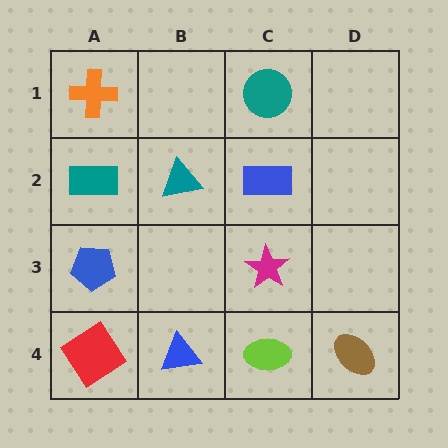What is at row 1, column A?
An orange cross.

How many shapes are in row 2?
3 shapes.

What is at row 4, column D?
A brown ellipse.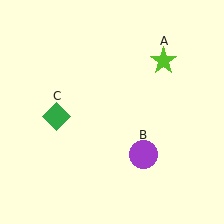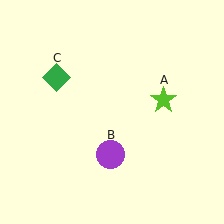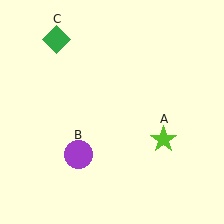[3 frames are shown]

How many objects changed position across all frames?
3 objects changed position: lime star (object A), purple circle (object B), green diamond (object C).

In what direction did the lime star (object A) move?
The lime star (object A) moved down.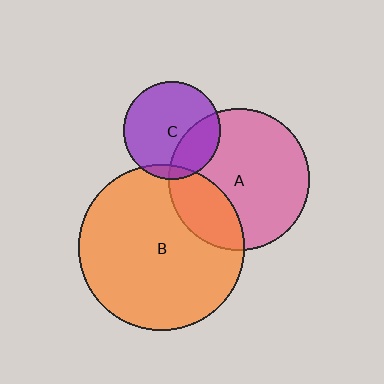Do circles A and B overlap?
Yes.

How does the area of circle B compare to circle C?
Approximately 2.9 times.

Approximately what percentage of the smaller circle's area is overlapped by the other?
Approximately 25%.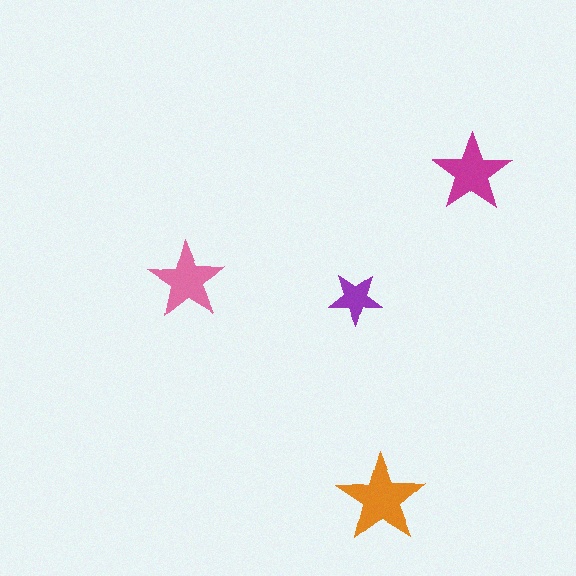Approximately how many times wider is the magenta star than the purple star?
About 1.5 times wider.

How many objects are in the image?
There are 4 objects in the image.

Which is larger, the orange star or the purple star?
The orange one.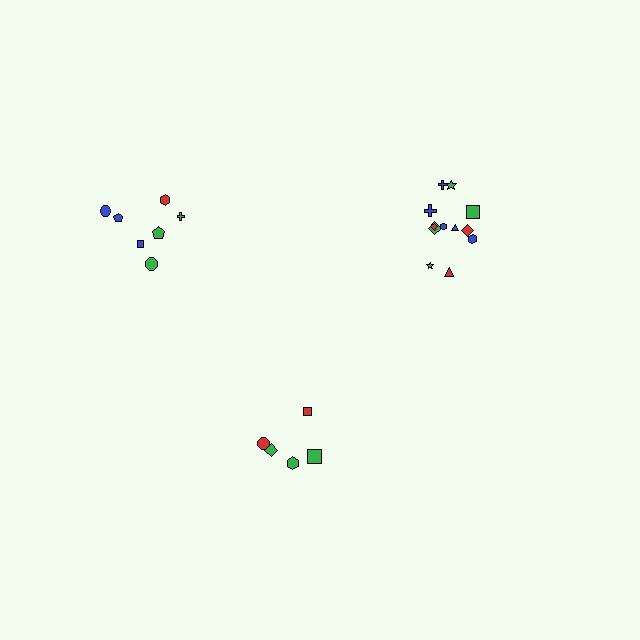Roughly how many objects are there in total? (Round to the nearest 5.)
Roughly 25 objects in total.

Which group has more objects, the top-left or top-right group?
The top-right group.